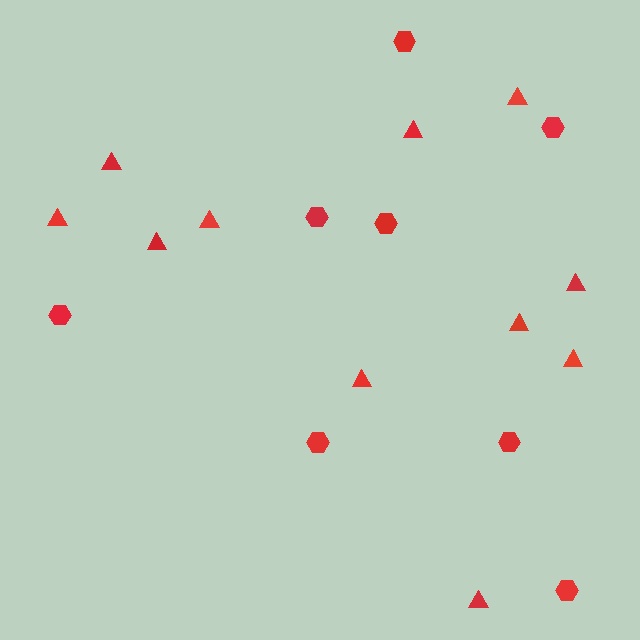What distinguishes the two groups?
There are 2 groups: one group of hexagons (8) and one group of triangles (11).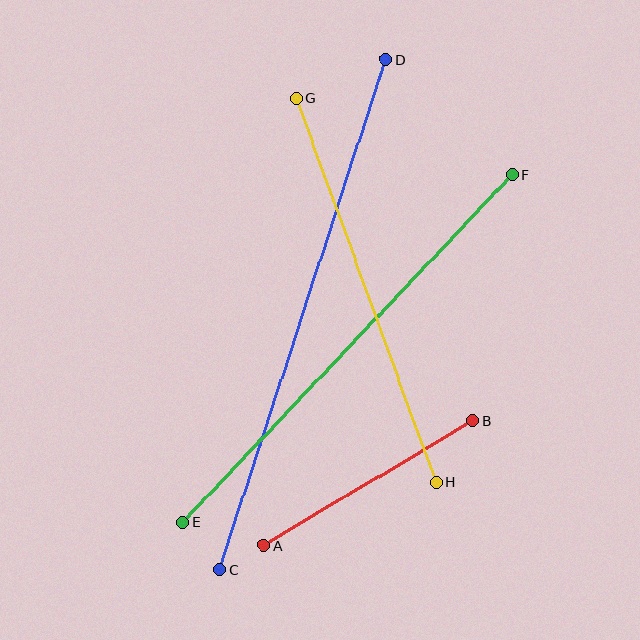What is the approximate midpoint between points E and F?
The midpoint is at approximately (348, 348) pixels.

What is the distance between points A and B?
The distance is approximately 243 pixels.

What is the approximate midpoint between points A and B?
The midpoint is at approximately (369, 483) pixels.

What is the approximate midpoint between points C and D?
The midpoint is at approximately (303, 315) pixels.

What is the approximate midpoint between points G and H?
The midpoint is at approximately (366, 290) pixels.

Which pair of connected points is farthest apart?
Points C and D are farthest apart.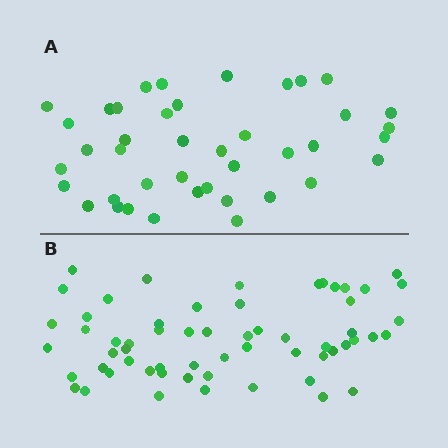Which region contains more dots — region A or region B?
Region B (the bottom region) has more dots.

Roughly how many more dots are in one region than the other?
Region B has approximately 20 more dots than region A.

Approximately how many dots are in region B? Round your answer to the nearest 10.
About 60 dots.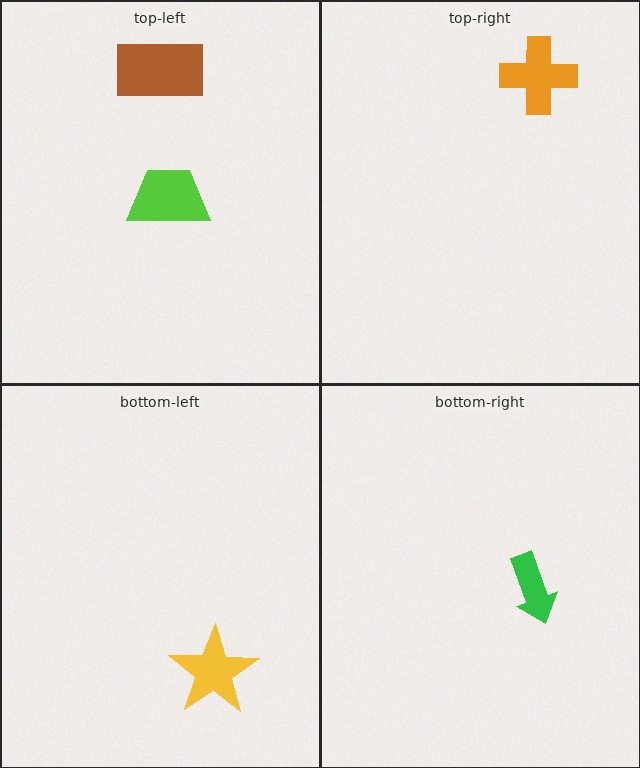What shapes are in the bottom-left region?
The yellow star.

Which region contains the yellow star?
The bottom-left region.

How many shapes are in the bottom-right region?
1.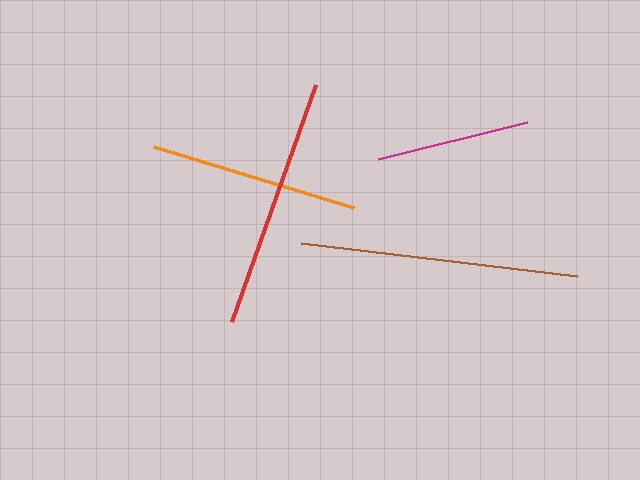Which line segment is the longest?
The brown line is the longest at approximately 278 pixels.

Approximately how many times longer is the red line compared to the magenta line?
The red line is approximately 1.6 times the length of the magenta line.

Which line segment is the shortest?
The magenta line is the shortest at approximately 153 pixels.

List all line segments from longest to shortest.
From longest to shortest: brown, red, orange, magenta.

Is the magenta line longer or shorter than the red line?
The red line is longer than the magenta line.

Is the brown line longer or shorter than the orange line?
The brown line is longer than the orange line.